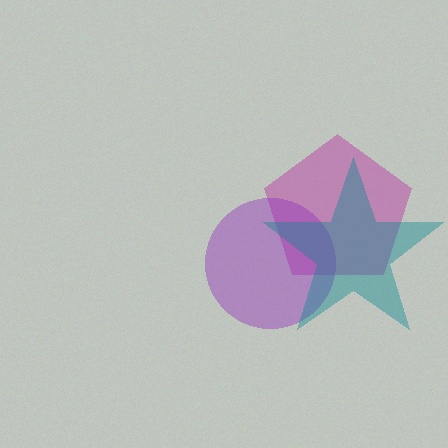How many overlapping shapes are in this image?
There are 3 overlapping shapes in the image.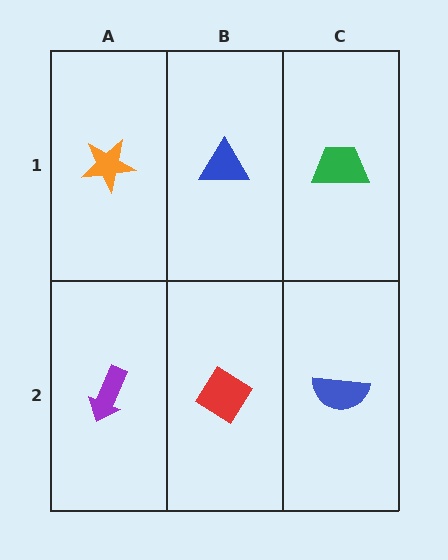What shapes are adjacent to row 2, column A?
An orange star (row 1, column A), a red diamond (row 2, column B).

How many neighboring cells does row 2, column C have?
2.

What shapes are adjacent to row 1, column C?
A blue semicircle (row 2, column C), a blue triangle (row 1, column B).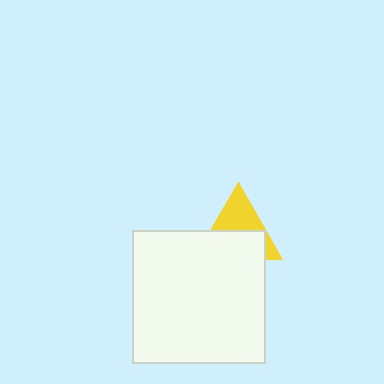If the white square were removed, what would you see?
You would see the complete yellow triangle.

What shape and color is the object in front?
The object in front is a white square.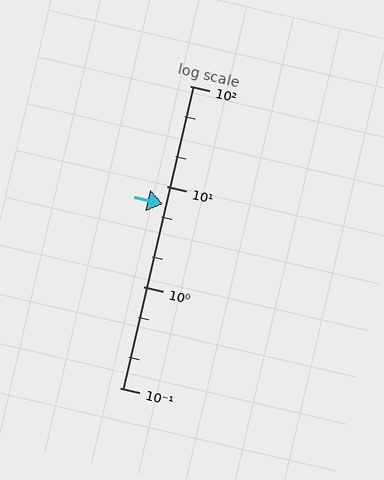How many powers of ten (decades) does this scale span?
The scale spans 3 decades, from 0.1 to 100.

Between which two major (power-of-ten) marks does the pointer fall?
The pointer is between 1 and 10.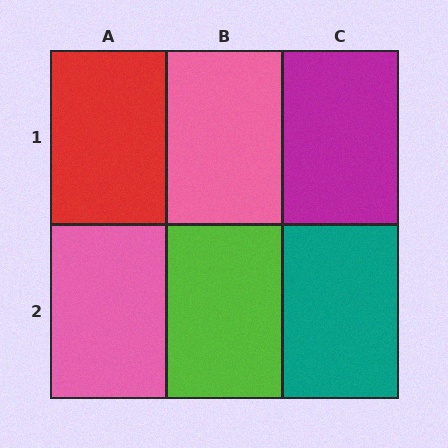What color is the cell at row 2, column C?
Teal.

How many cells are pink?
2 cells are pink.